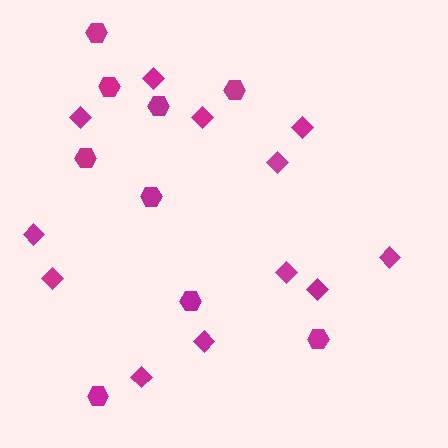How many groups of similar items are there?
There are 2 groups: one group of hexagons (9) and one group of diamonds (12).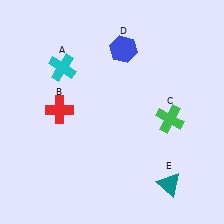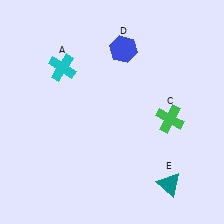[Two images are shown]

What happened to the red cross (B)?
The red cross (B) was removed in Image 2. It was in the top-left area of Image 1.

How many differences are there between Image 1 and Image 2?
There is 1 difference between the two images.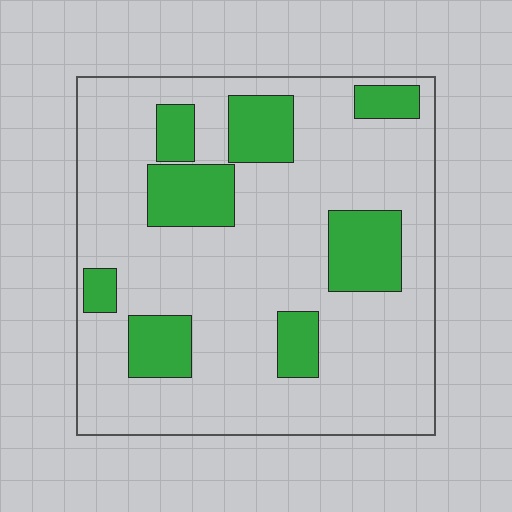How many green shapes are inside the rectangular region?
8.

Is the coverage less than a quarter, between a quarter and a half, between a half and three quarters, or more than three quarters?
Less than a quarter.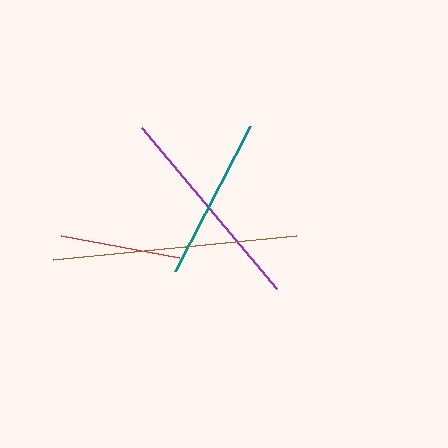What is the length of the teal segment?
The teal segment is approximately 163 pixels long.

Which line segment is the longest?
The brown line is the longest at approximately 244 pixels.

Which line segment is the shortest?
The red line is the shortest at approximately 121 pixels.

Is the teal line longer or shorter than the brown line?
The brown line is longer than the teal line.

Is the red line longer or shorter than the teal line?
The teal line is longer than the red line.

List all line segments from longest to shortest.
From longest to shortest: brown, purple, teal, red.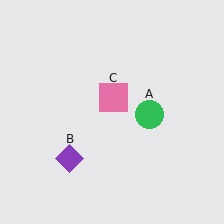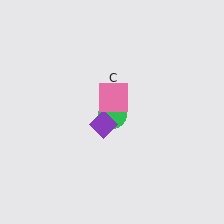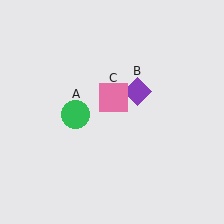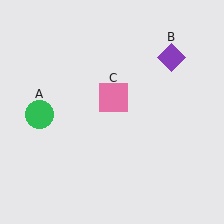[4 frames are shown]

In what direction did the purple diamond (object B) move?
The purple diamond (object B) moved up and to the right.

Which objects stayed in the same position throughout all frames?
Pink square (object C) remained stationary.